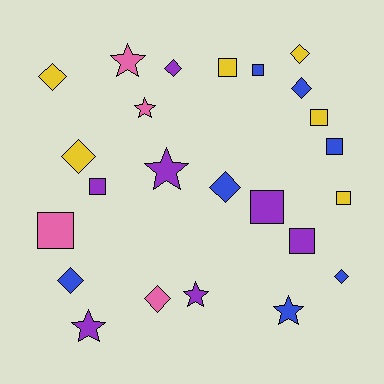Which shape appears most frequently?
Square, with 9 objects.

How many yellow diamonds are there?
There are 3 yellow diamonds.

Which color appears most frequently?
Blue, with 7 objects.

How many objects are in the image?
There are 24 objects.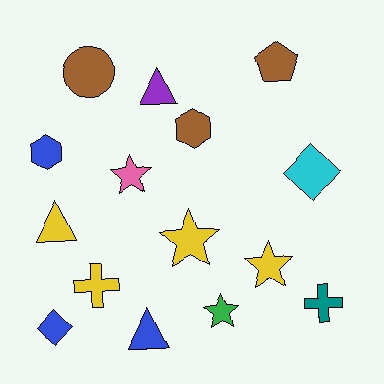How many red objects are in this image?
There are no red objects.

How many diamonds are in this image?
There are 2 diamonds.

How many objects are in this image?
There are 15 objects.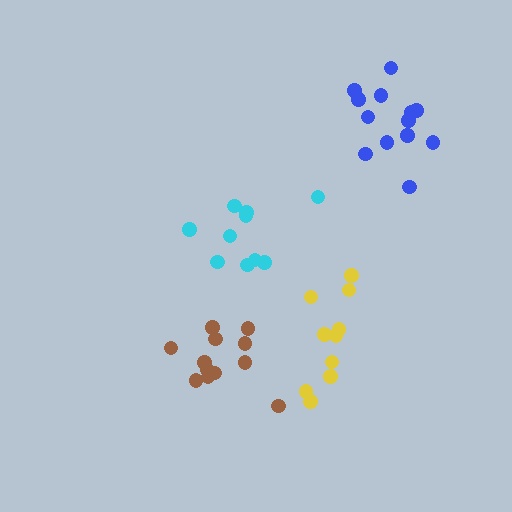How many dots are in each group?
Group 1: 10 dots, Group 2: 10 dots, Group 3: 13 dots, Group 4: 12 dots (45 total).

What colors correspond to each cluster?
The clusters are colored: cyan, yellow, blue, brown.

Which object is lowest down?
The brown cluster is bottommost.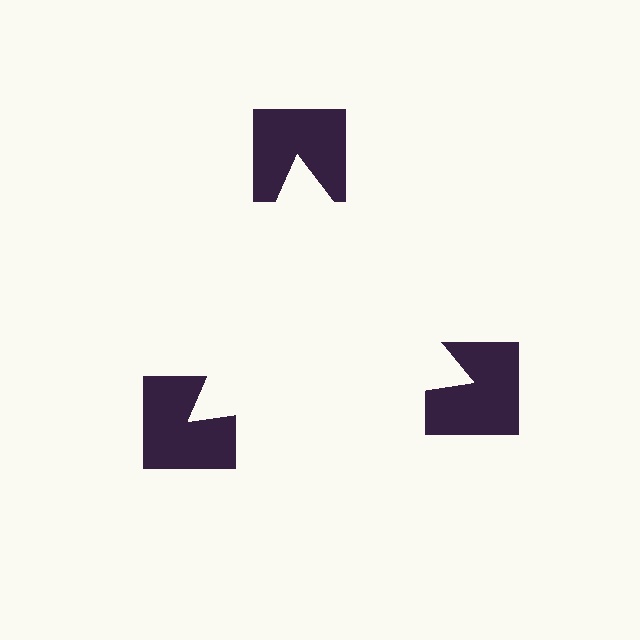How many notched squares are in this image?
There are 3 — one at each vertex of the illusory triangle.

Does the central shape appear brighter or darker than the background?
It typically appears slightly brighter than the background, even though no actual brightness change is drawn.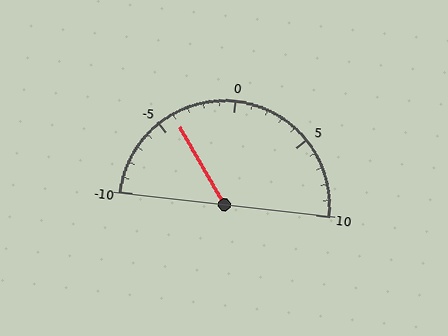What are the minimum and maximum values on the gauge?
The gauge ranges from -10 to 10.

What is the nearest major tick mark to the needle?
The nearest major tick mark is -5.